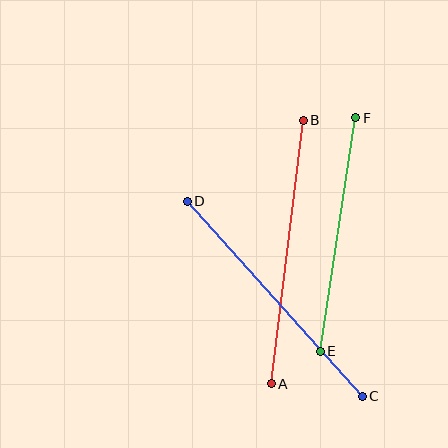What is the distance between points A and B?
The distance is approximately 265 pixels.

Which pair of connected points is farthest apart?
Points A and B are farthest apart.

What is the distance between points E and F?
The distance is approximately 236 pixels.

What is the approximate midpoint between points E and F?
The midpoint is at approximately (338, 235) pixels.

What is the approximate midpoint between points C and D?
The midpoint is at approximately (275, 299) pixels.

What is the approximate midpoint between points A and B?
The midpoint is at approximately (287, 252) pixels.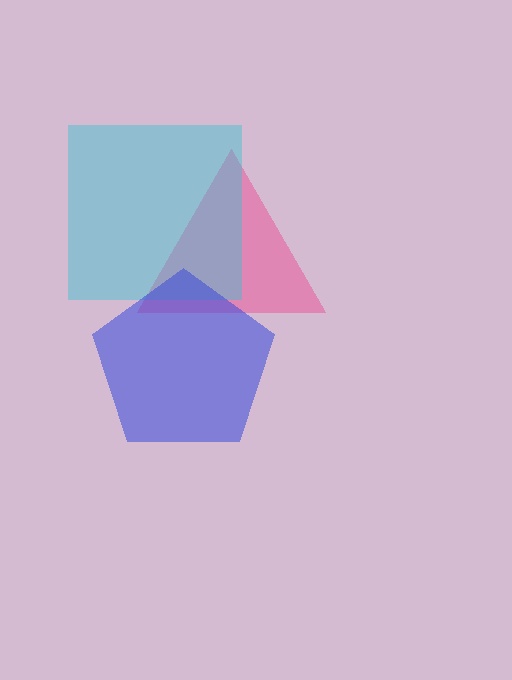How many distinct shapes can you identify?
There are 3 distinct shapes: a pink triangle, a cyan square, a blue pentagon.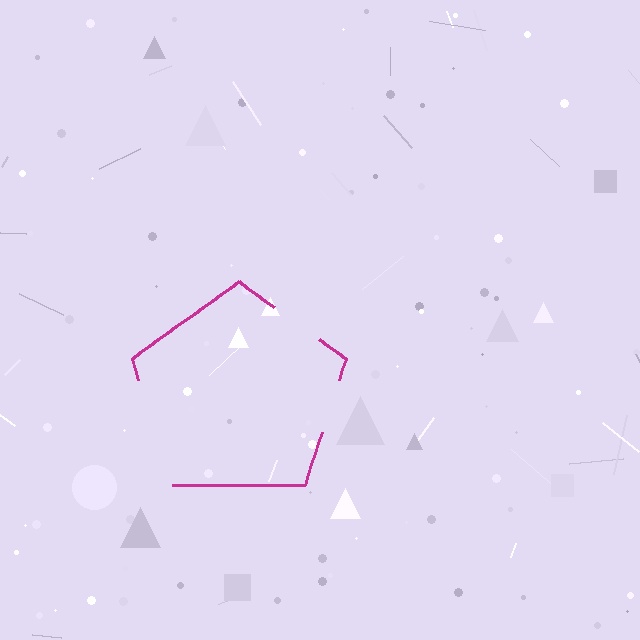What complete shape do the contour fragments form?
The contour fragments form a pentagon.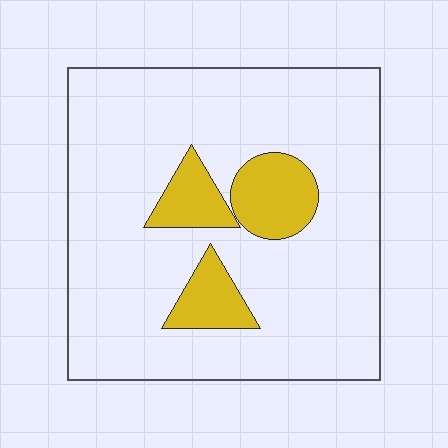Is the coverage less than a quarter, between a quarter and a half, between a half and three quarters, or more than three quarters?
Less than a quarter.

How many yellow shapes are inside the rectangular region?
3.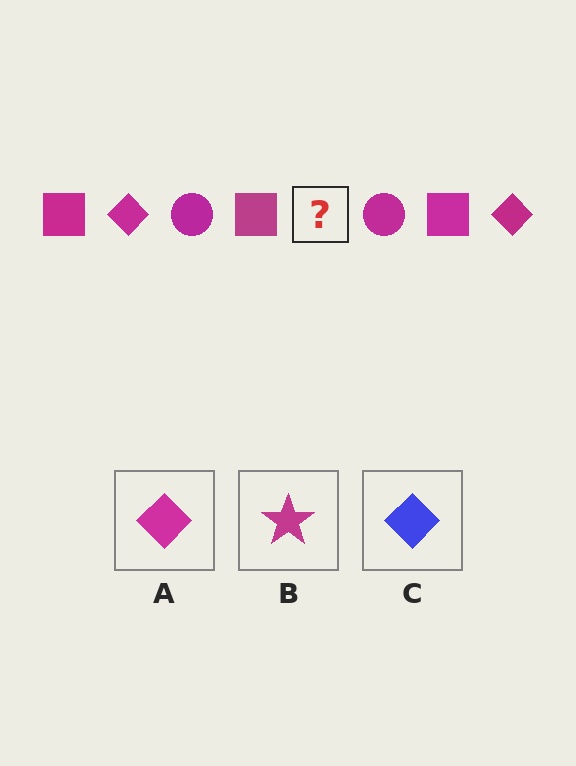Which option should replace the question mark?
Option A.